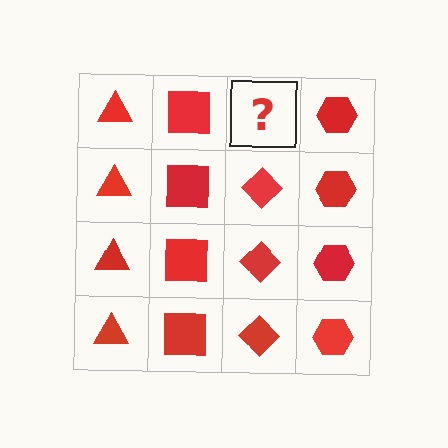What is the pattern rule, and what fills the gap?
The rule is that each column has a consistent shape. The gap should be filled with a red diamond.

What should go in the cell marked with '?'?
The missing cell should contain a red diamond.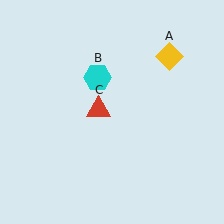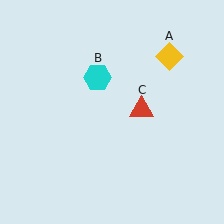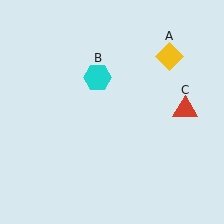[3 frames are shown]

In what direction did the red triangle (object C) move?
The red triangle (object C) moved right.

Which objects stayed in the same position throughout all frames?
Yellow diamond (object A) and cyan hexagon (object B) remained stationary.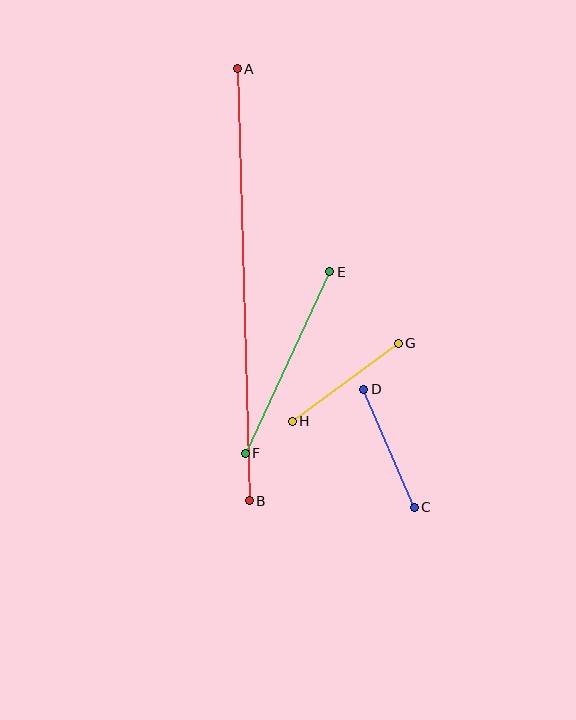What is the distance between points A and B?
The distance is approximately 432 pixels.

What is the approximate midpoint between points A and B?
The midpoint is at approximately (243, 285) pixels.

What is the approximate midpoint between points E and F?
The midpoint is at approximately (288, 363) pixels.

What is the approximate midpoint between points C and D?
The midpoint is at approximately (389, 448) pixels.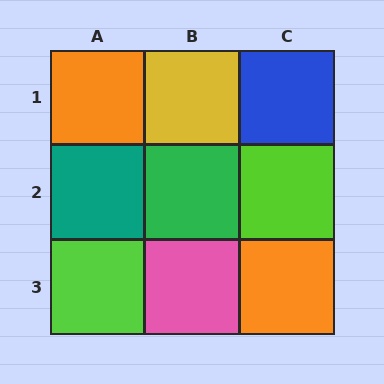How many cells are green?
1 cell is green.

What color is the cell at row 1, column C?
Blue.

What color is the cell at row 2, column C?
Lime.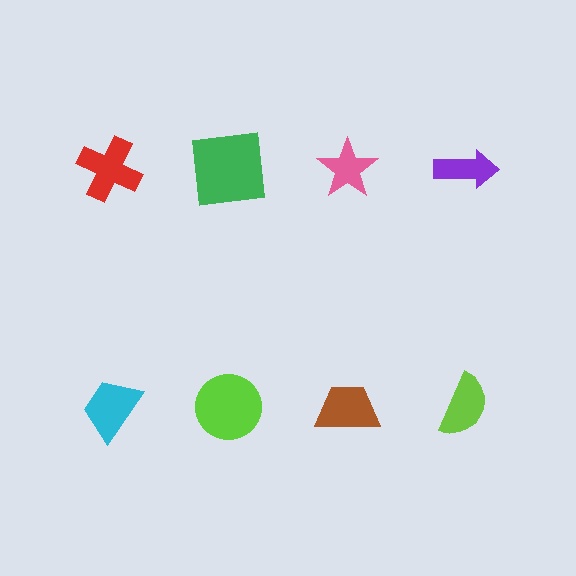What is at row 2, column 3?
A brown trapezoid.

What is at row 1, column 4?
A purple arrow.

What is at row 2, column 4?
A lime semicircle.